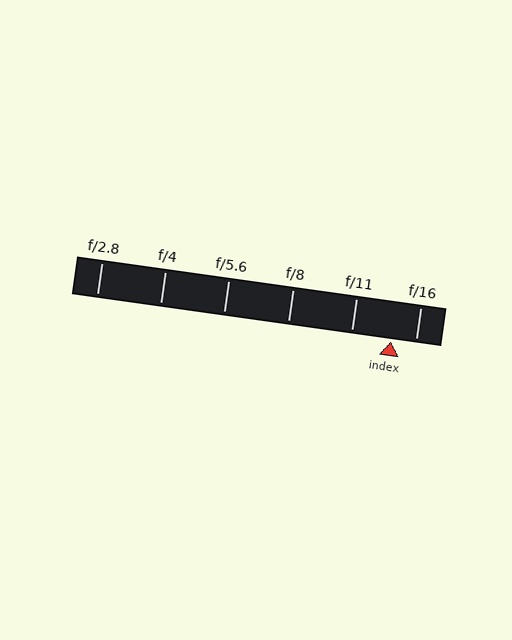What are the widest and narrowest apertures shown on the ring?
The widest aperture shown is f/2.8 and the narrowest is f/16.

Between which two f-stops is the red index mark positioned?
The index mark is between f/11 and f/16.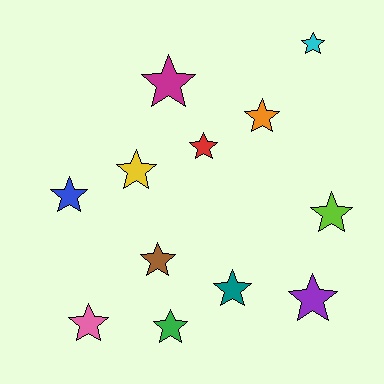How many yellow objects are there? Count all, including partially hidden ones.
There is 1 yellow object.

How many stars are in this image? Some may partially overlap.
There are 12 stars.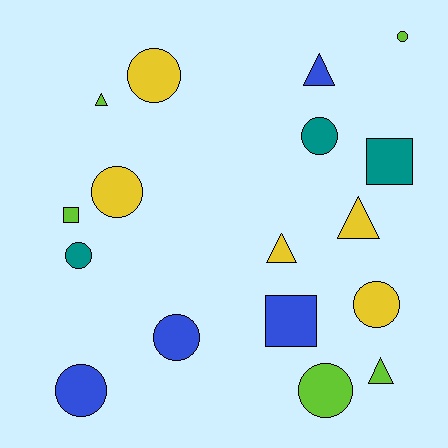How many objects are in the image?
There are 17 objects.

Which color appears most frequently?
Yellow, with 5 objects.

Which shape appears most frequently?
Circle, with 9 objects.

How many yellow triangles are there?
There are 2 yellow triangles.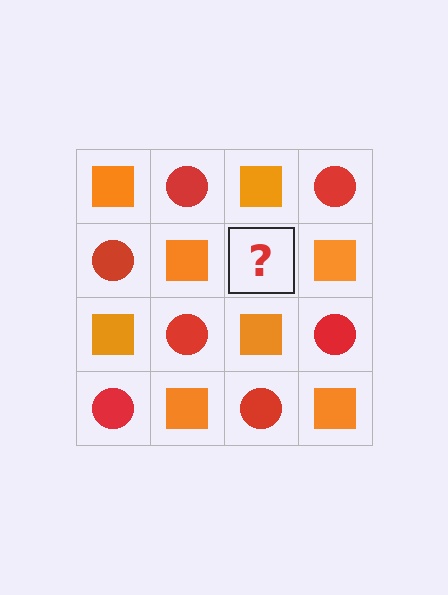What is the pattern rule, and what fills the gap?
The rule is that it alternates orange square and red circle in a checkerboard pattern. The gap should be filled with a red circle.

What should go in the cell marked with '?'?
The missing cell should contain a red circle.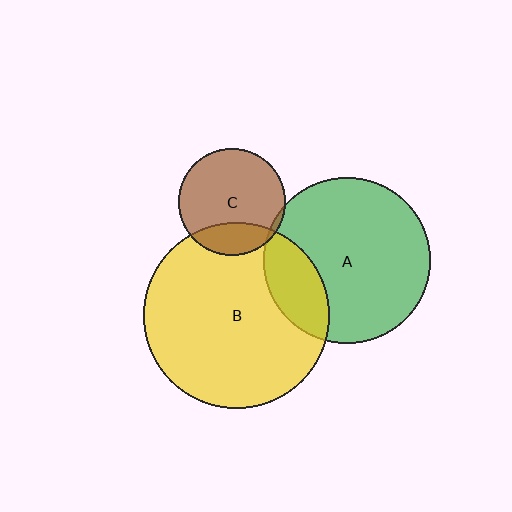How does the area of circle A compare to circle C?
Approximately 2.4 times.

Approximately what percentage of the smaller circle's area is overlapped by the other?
Approximately 20%.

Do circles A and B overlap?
Yes.